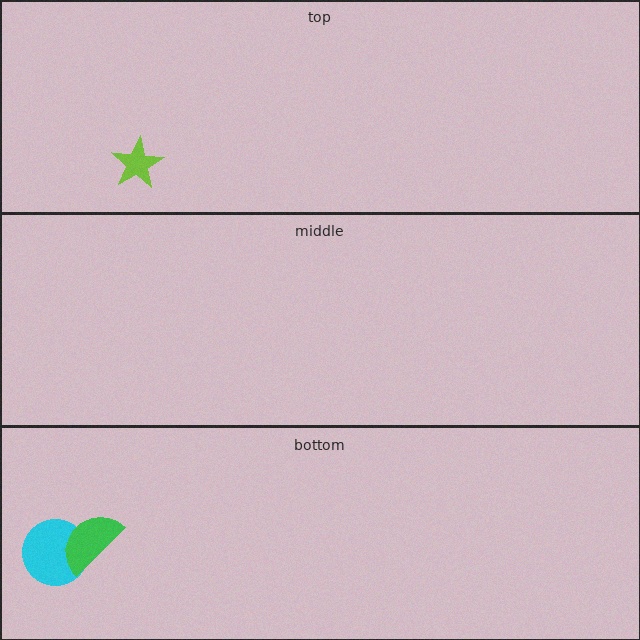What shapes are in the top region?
The lime star.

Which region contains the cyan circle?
The bottom region.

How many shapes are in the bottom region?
2.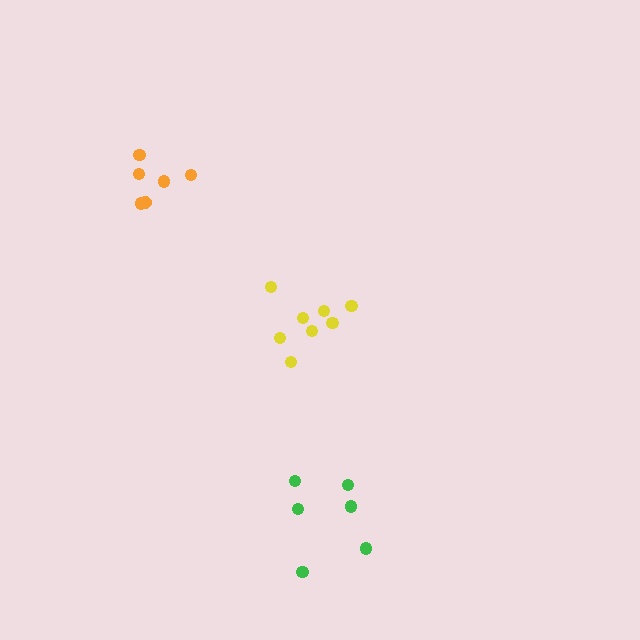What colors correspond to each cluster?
The clusters are colored: orange, green, yellow.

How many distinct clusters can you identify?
There are 3 distinct clusters.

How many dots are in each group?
Group 1: 6 dots, Group 2: 6 dots, Group 3: 8 dots (20 total).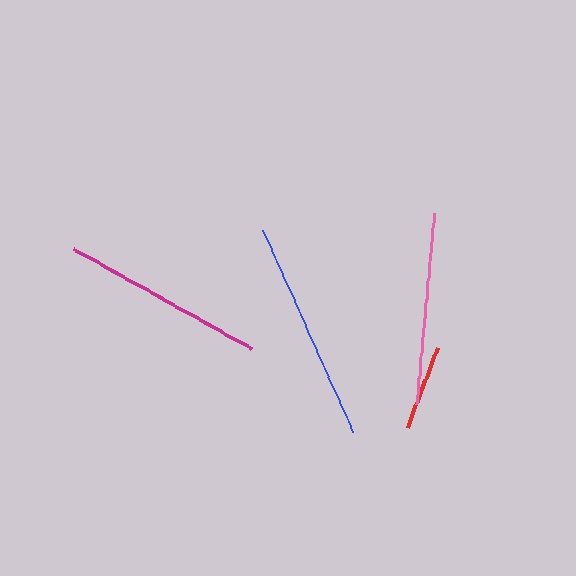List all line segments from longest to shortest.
From longest to shortest: blue, magenta, pink, red.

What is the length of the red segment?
The red segment is approximately 86 pixels long.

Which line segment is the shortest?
The red line is the shortest at approximately 86 pixels.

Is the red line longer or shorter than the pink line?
The pink line is longer than the red line.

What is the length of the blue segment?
The blue segment is approximately 221 pixels long.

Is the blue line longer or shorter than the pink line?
The blue line is longer than the pink line.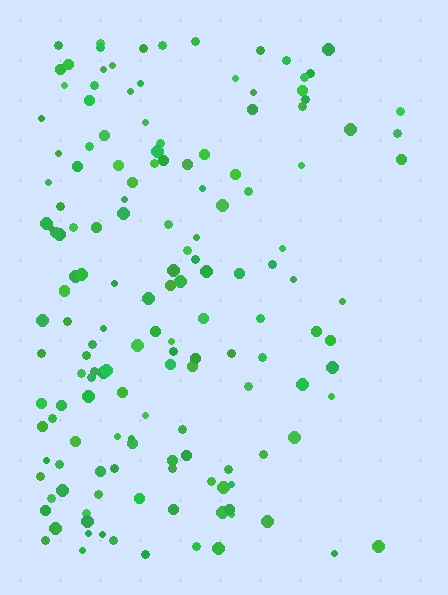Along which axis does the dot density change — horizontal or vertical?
Horizontal.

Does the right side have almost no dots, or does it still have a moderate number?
Still a moderate number, just noticeably fewer than the left.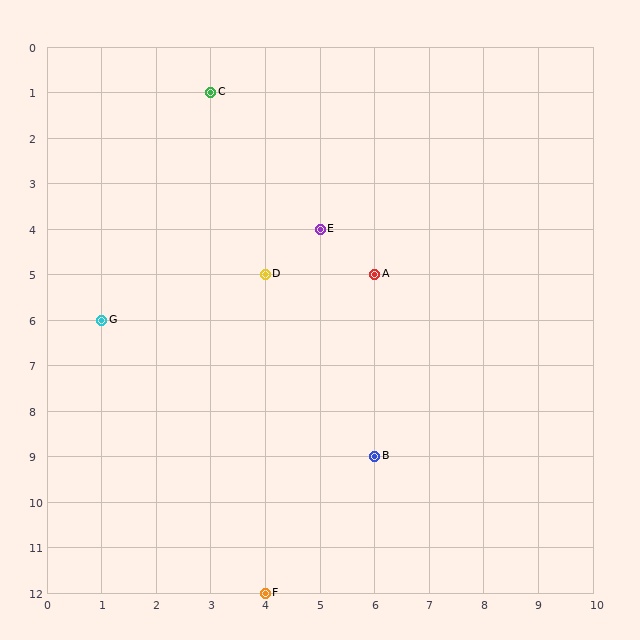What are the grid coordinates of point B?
Point B is at grid coordinates (6, 9).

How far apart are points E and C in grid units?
Points E and C are 2 columns and 3 rows apart (about 3.6 grid units diagonally).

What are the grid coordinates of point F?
Point F is at grid coordinates (4, 12).